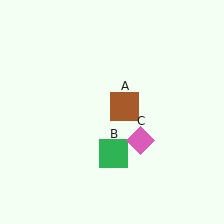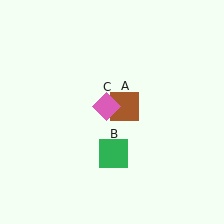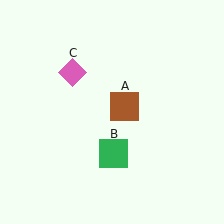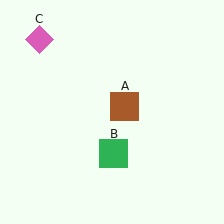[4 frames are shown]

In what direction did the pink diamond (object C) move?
The pink diamond (object C) moved up and to the left.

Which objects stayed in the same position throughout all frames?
Brown square (object A) and green square (object B) remained stationary.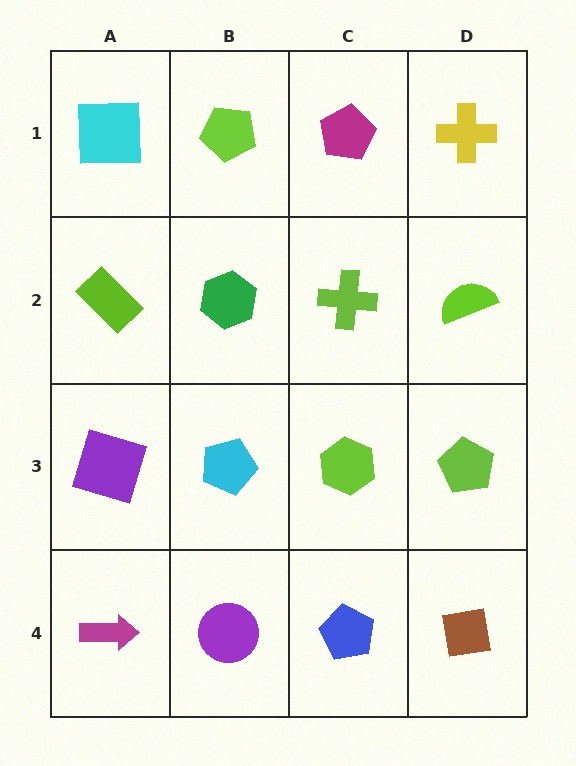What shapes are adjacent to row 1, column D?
A lime semicircle (row 2, column D), a magenta pentagon (row 1, column C).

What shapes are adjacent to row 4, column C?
A lime hexagon (row 3, column C), a purple circle (row 4, column B), a brown square (row 4, column D).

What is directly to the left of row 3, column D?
A lime hexagon.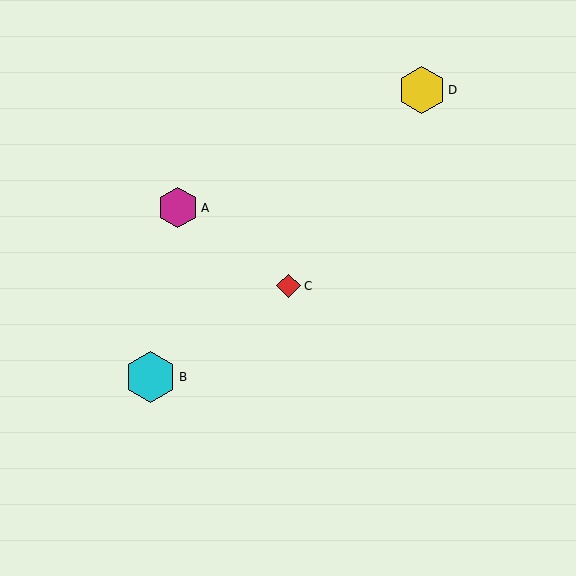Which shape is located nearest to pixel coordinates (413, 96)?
The yellow hexagon (labeled D) at (422, 90) is nearest to that location.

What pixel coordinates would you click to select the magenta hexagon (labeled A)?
Click at (178, 208) to select the magenta hexagon A.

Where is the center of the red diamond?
The center of the red diamond is at (289, 286).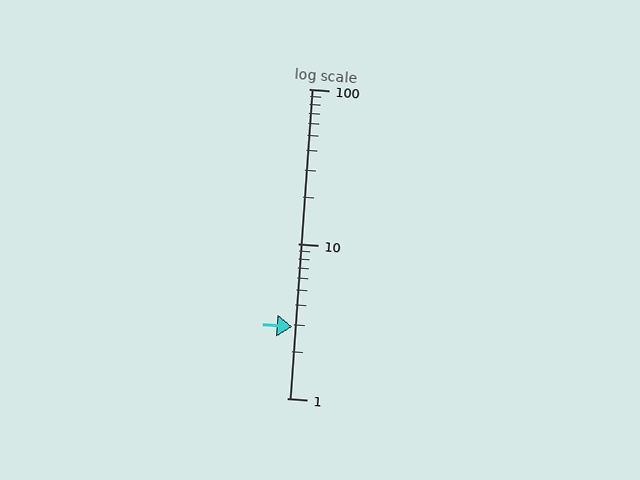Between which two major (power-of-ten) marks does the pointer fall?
The pointer is between 1 and 10.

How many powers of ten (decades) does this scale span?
The scale spans 2 decades, from 1 to 100.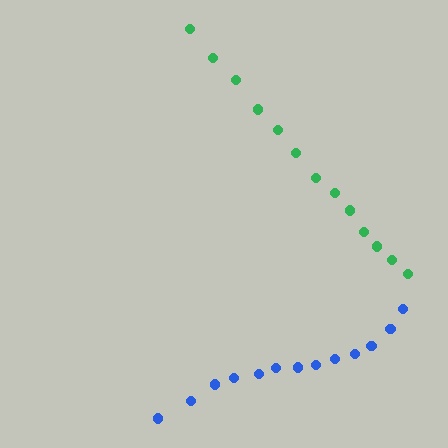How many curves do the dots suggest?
There are 2 distinct paths.